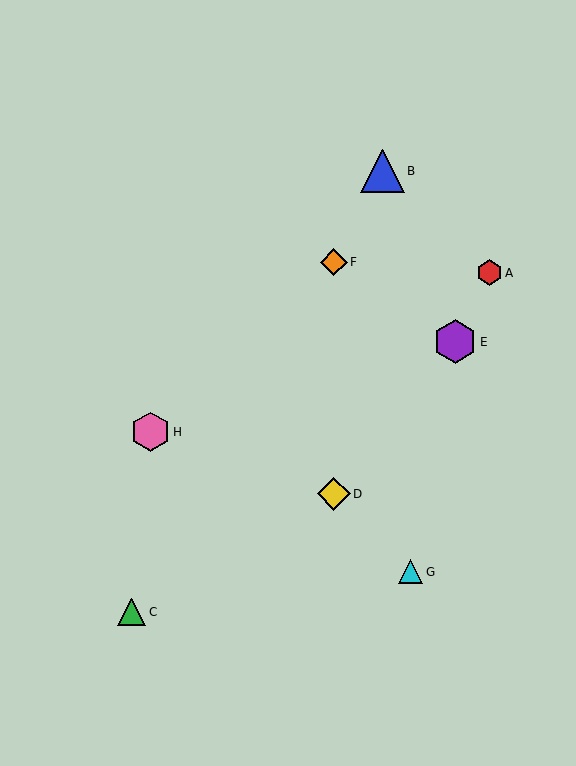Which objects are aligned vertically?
Objects D, F are aligned vertically.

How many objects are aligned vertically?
2 objects (D, F) are aligned vertically.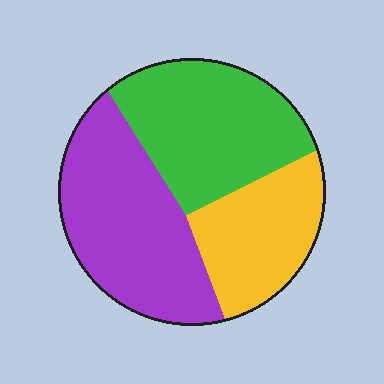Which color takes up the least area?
Yellow, at roughly 25%.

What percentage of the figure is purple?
Purple covers 39% of the figure.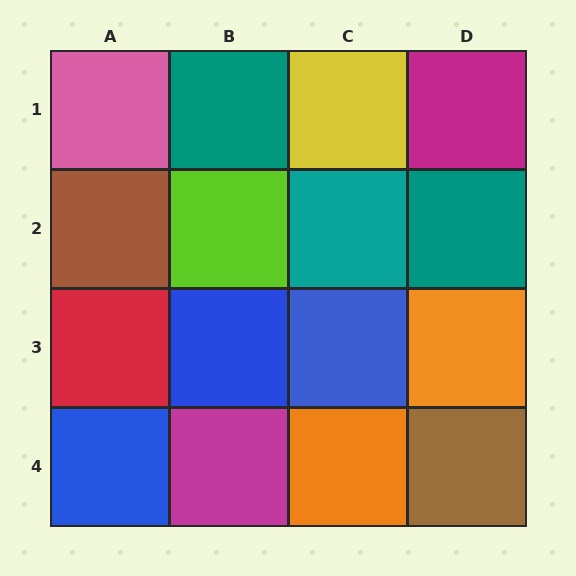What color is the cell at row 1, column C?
Yellow.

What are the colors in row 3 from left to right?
Red, blue, blue, orange.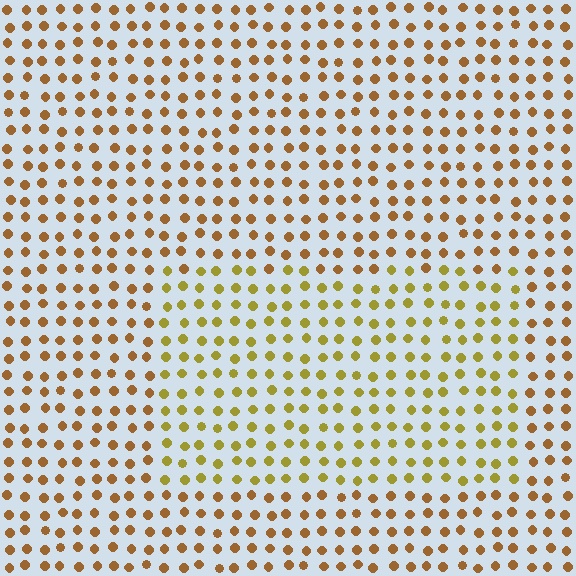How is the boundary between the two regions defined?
The boundary is defined purely by a slight shift in hue (about 29 degrees). Spacing, size, and orientation are identical on both sides.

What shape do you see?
I see a rectangle.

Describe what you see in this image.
The image is filled with small brown elements in a uniform arrangement. A rectangle-shaped region is visible where the elements are tinted to a slightly different hue, forming a subtle color boundary.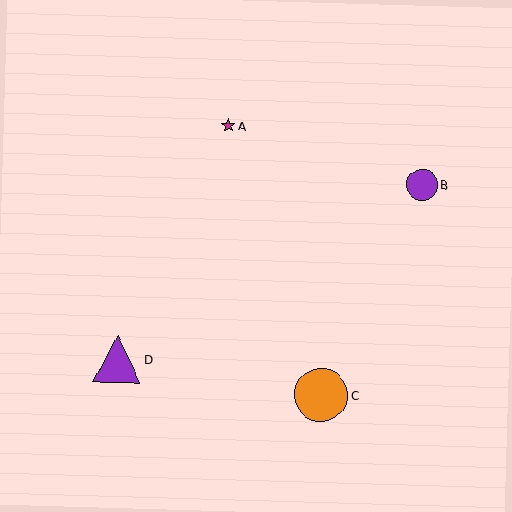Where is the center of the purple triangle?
The center of the purple triangle is at (117, 359).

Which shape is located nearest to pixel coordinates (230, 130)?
The magenta star (labeled A) at (228, 126) is nearest to that location.